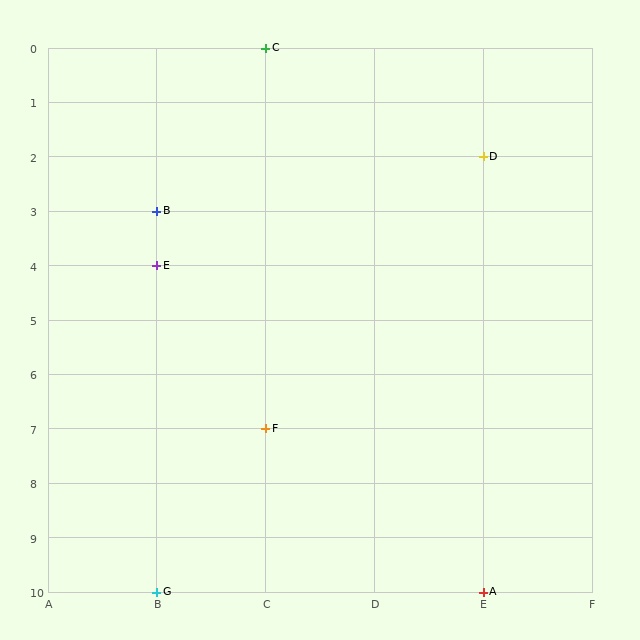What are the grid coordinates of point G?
Point G is at grid coordinates (B, 10).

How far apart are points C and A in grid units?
Points C and A are 2 columns and 10 rows apart (about 10.2 grid units diagonally).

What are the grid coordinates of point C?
Point C is at grid coordinates (C, 0).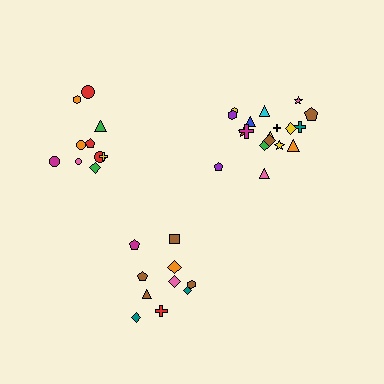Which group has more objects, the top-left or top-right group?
The top-right group.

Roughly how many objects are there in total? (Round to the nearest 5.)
Roughly 40 objects in total.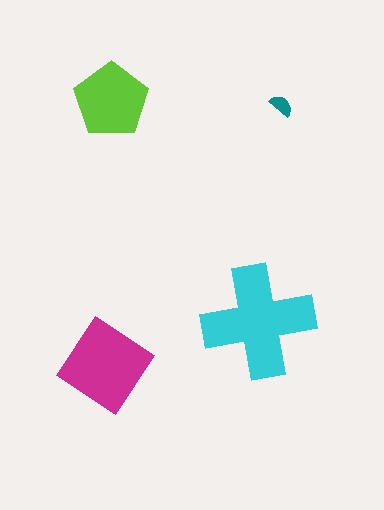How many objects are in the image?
There are 4 objects in the image.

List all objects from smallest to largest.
The teal semicircle, the lime pentagon, the magenta diamond, the cyan cross.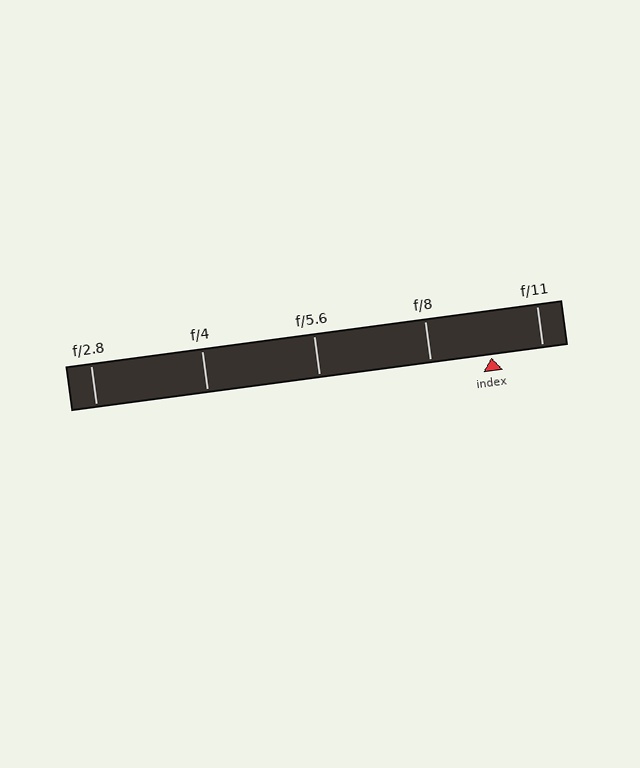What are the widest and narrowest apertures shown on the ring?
The widest aperture shown is f/2.8 and the narrowest is f/11.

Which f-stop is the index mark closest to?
The index mark is closest to f/11.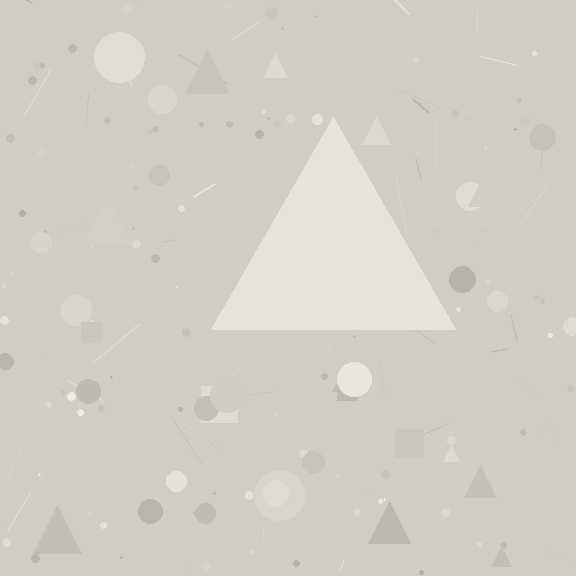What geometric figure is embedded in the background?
A triangle is embedded in the background.